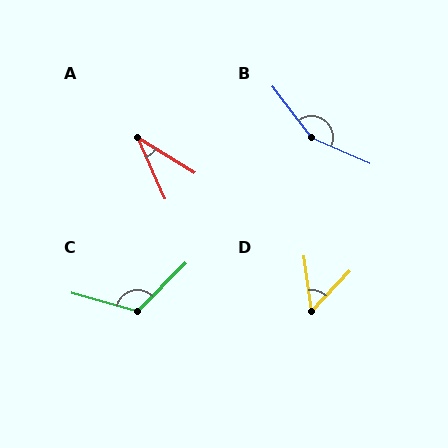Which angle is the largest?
B, at approximately 150 degrees.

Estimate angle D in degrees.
Approximately 51 degrees.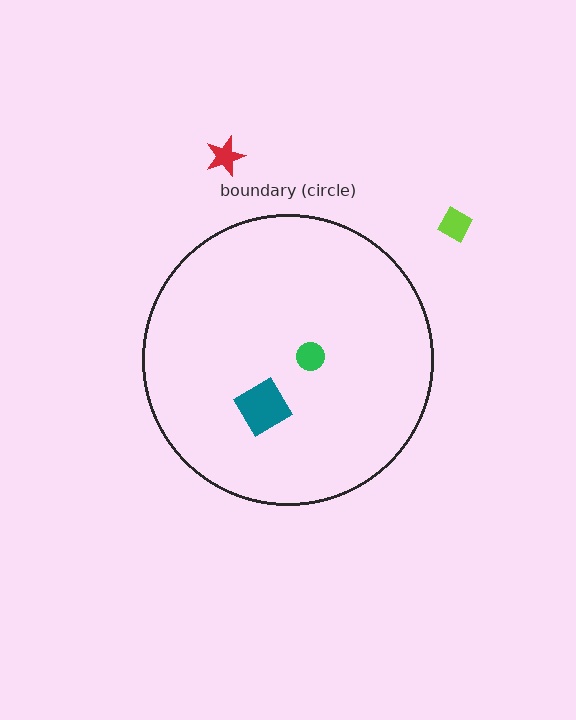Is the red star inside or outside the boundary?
Outside.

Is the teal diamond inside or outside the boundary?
Inside.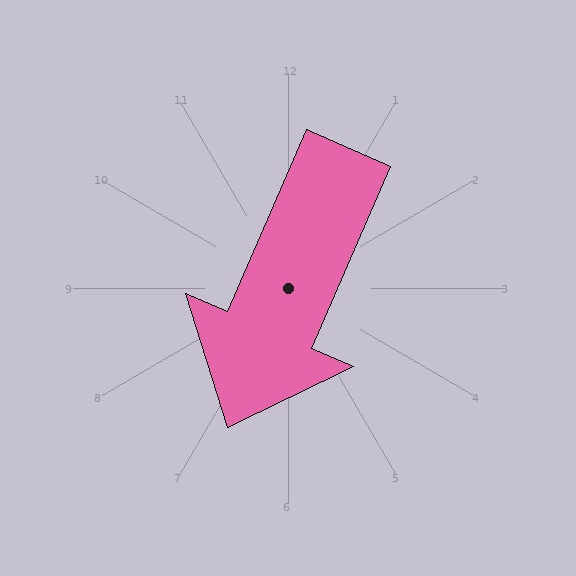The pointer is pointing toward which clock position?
Roughly 7 o'clock.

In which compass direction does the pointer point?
Southwest.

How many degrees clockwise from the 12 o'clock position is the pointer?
Approximately 203 degrees.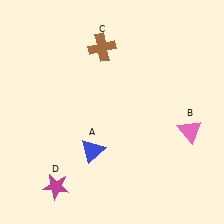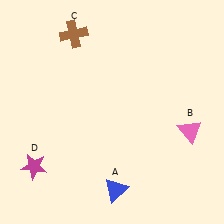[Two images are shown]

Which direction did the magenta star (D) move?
The magenta star (D) moved left.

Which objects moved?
The objects that moved are: the blue triangle (A), the brown cross (C), the magenta star (D).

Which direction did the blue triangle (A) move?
The blue triangle (A) moved down.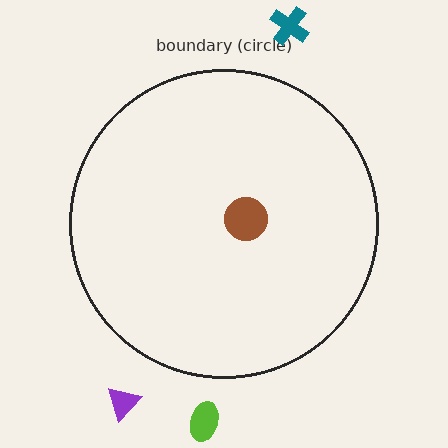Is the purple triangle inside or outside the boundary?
Outside.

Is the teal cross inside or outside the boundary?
Outside.